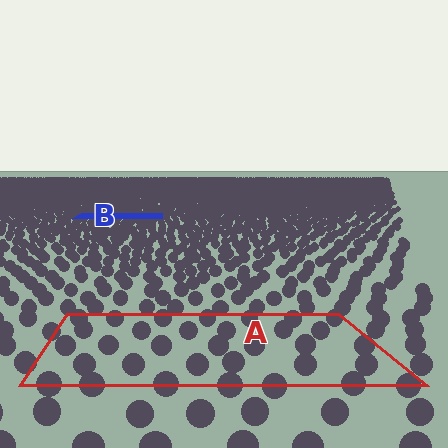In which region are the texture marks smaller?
The texture marks are smaller in region B, because it is farther away.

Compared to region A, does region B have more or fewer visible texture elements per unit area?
Region B has more texture elements per unit area — they are packed more densely because it is farther away.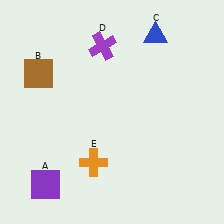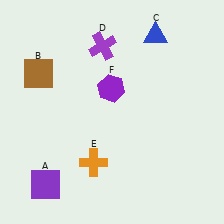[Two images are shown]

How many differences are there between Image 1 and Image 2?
There is 1 difference between the two images.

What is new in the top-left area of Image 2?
A purple hexagon (F) was added in the top-left area of Image 2.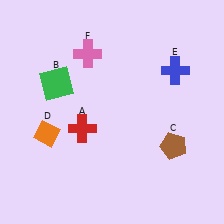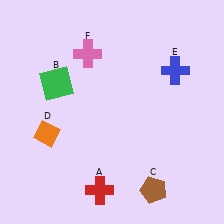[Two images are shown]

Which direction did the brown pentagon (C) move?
The brown pentagon (C) moved down.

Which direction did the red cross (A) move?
The red cross (A) moved down.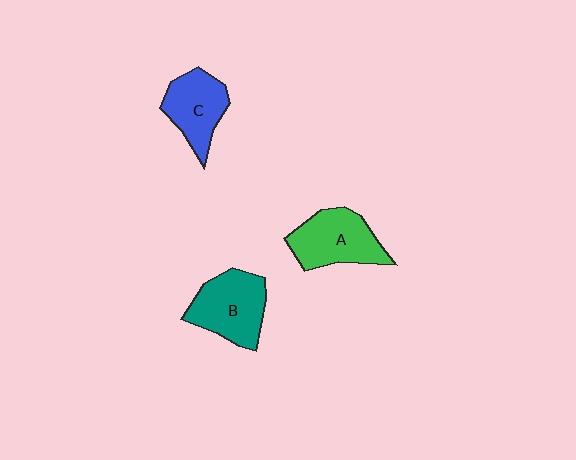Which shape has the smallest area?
Shape C (blue).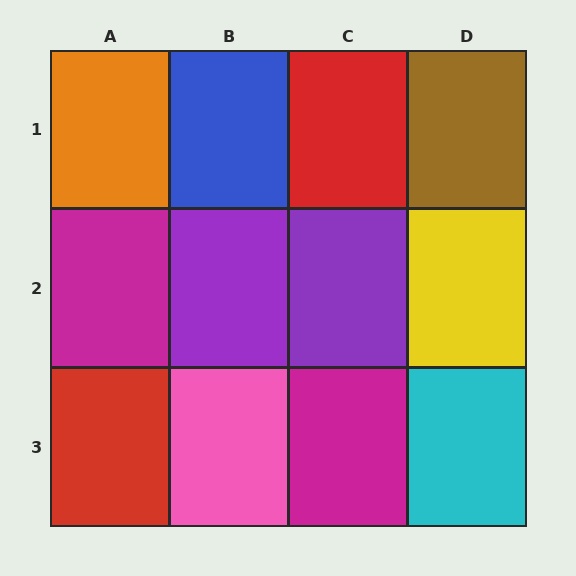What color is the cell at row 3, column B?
Pink.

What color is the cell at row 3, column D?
Cyan.